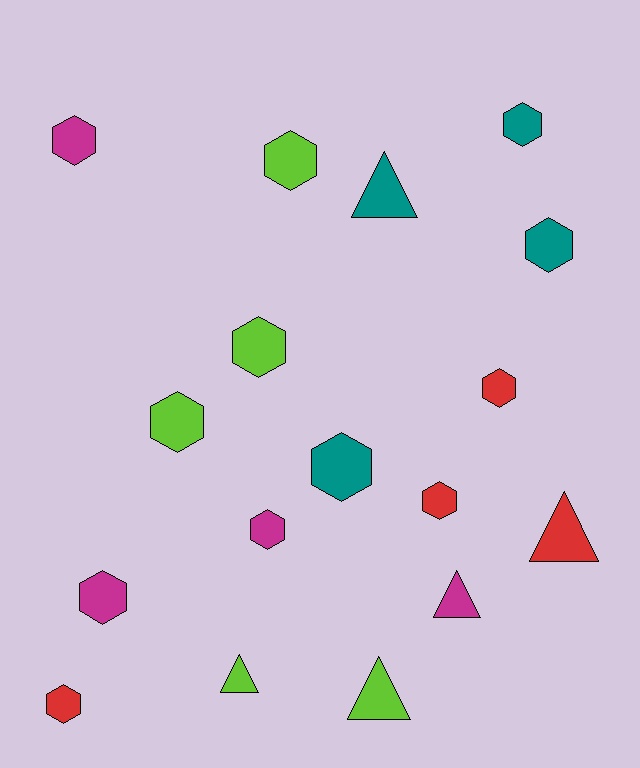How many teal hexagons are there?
There are 3 teal hexagons.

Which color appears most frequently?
Lime, with 5 objects.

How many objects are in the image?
There are 17 objects.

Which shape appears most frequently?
Hexagon, with 12 objects.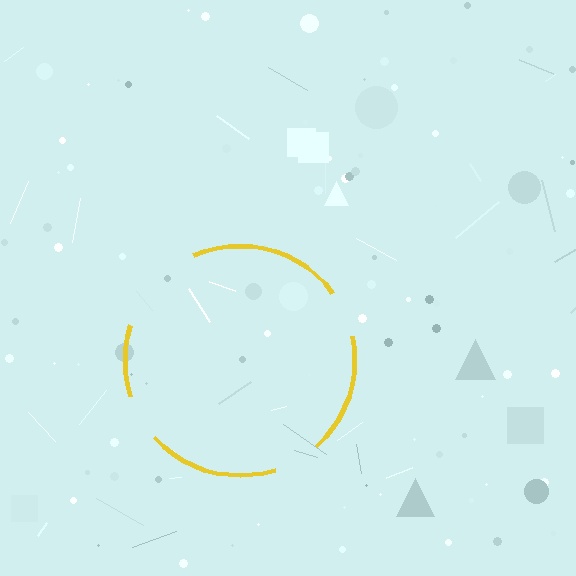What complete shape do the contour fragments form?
The contour fragments form a circle.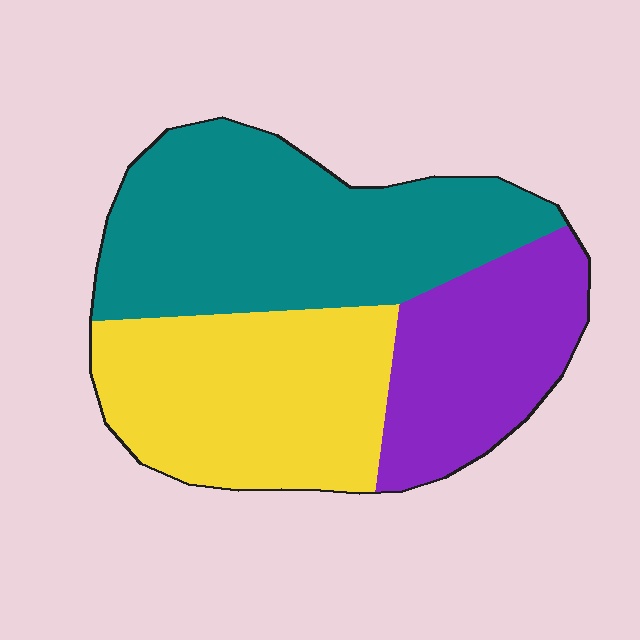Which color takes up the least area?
Purple, at roughly 25%.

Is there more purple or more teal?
Teal.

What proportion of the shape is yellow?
Yellow covers 34% of the shape.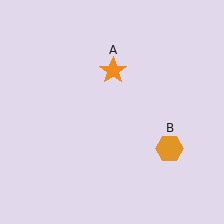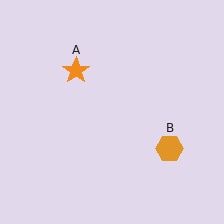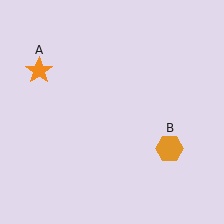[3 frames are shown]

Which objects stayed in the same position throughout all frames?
Orange hexagon (object B) remained stationary.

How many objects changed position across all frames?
1 object changed position: orange star (object A).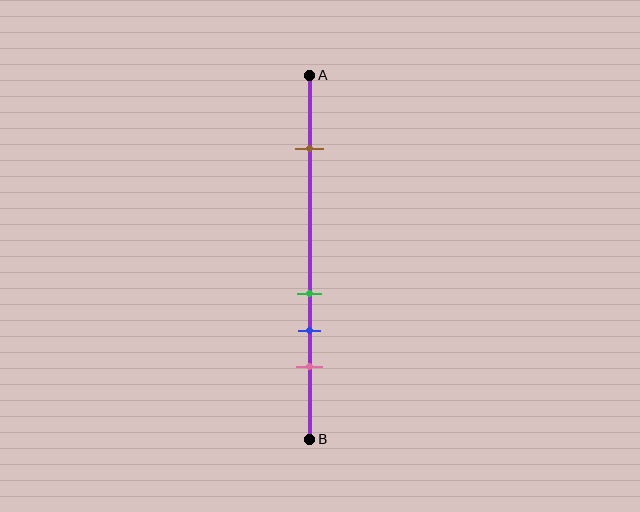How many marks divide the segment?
There are 4 marks dividing the segment.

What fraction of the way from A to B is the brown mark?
The brown mark is approximately 20% (0.2) of the way from A to B.